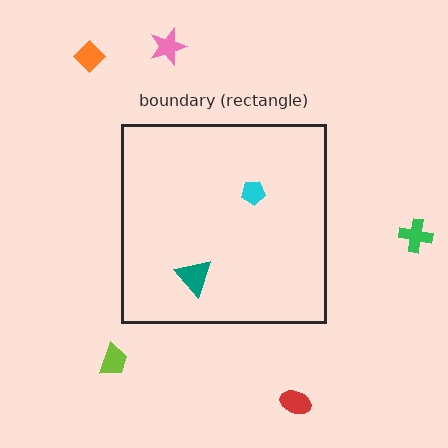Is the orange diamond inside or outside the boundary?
Outside.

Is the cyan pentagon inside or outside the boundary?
Inside.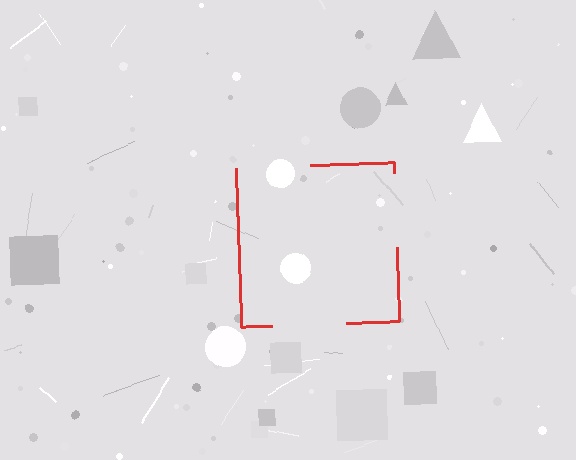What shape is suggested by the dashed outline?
The dashed outline suggests a square.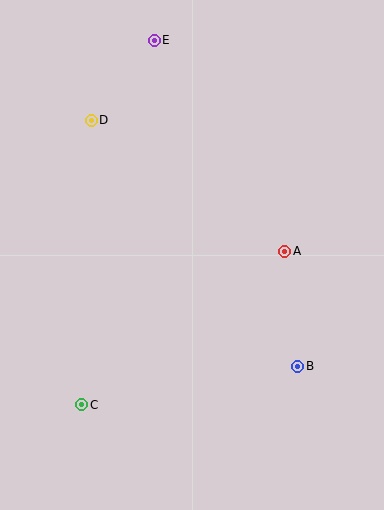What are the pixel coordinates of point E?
Point E is at (154, 40).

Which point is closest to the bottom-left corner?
Point C is closest to the bottom-left corner.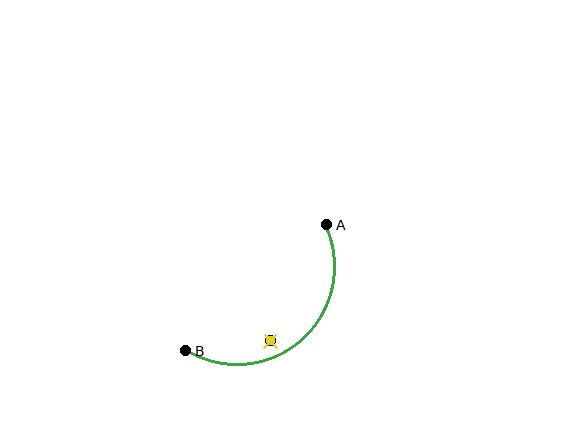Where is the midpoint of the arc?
The arc midpoint is the point on the curve farthest from the straight line joining A and B. It sits below and to the right of that line.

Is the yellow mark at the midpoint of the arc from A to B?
No — the yellow mark does not lie on the arc at all. It sits slightly inside the curve.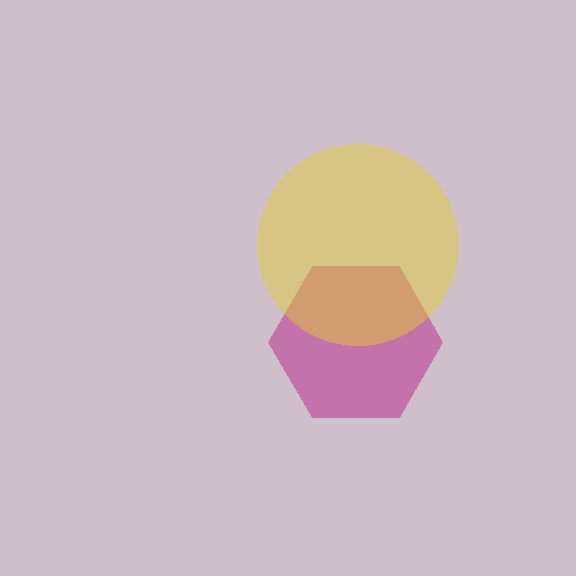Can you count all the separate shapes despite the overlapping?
Yes, there are 2 separate shapes.